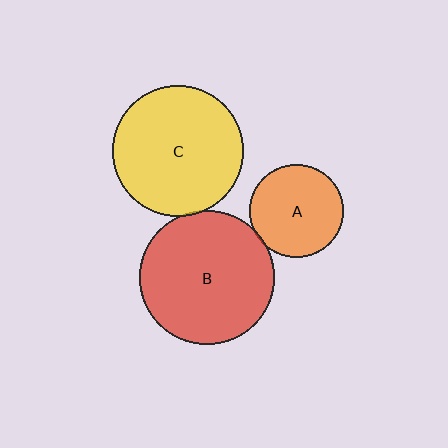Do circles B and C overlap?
Yes.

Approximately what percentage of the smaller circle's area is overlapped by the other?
Approximately 5%.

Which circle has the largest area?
Circle B (red).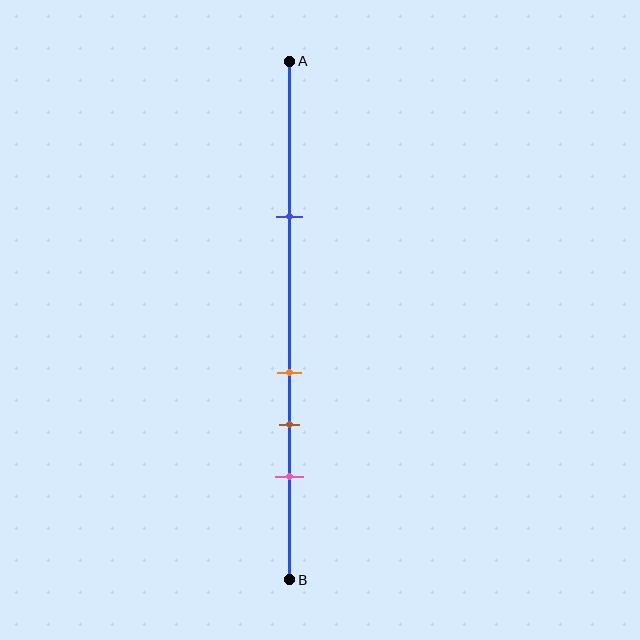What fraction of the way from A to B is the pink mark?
The pink mark is approximately 80% (0.8) of the way from A to B.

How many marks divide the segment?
There are 4 marks dividing the segment.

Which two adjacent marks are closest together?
The orange and brown marks are the closest adjacent pair.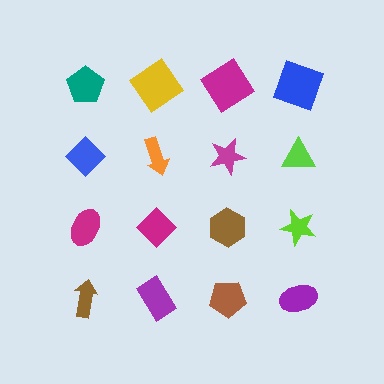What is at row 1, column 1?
A teal pentagon.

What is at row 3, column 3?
A brown hexagon.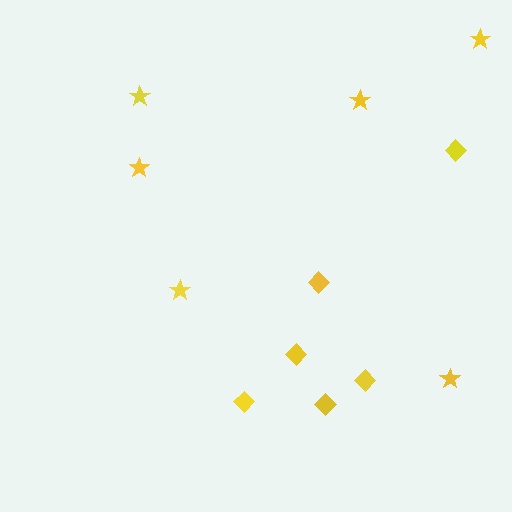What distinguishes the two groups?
There are 2 groups: one group of stars (6) and one group of diamonds (6).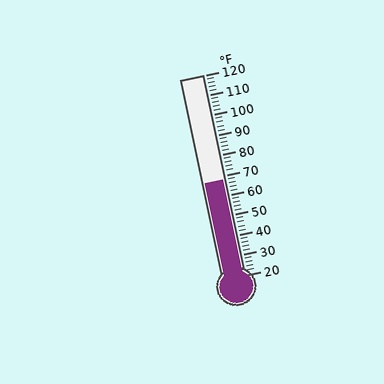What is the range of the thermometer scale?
The thermometer scale ranges from 20°F to 120°F.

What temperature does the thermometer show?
The thermometer shows approximately 68°F.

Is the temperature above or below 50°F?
The temperature is above 50°F.